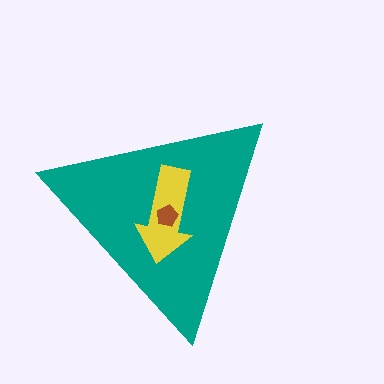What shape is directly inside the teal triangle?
The yellow arrow.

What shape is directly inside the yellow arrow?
The brown pentagon.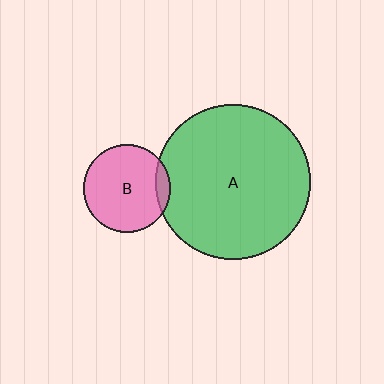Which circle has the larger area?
Circle A (green).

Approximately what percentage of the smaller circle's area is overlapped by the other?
Approximately 10%.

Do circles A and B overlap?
Yes.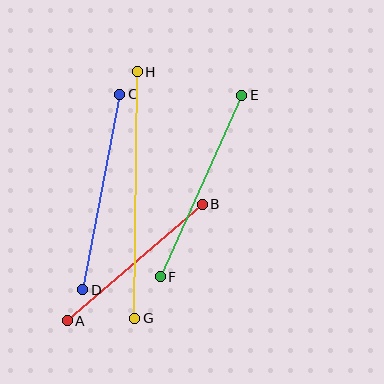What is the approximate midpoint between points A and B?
The midpoint is at approximately (135, 262) pixels.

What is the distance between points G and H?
The distance is approximately 246 pixels.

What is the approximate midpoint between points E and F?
The midpoint is at approximately (201, 186) pixels.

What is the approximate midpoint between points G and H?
The midpoint is at approximately (136, 195) pixels.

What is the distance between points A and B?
The distance is approximately 178 pixels.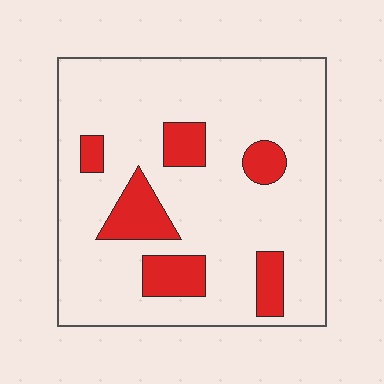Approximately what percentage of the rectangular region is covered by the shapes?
Approximately 15%.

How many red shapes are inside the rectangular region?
6.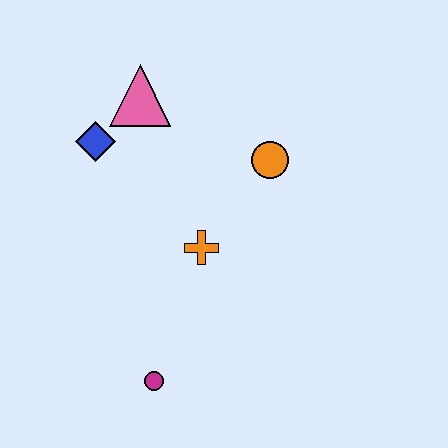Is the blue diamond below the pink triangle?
Yes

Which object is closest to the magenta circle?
The orange cross is closest to the magenta circle.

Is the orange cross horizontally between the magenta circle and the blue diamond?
No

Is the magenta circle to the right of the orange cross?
No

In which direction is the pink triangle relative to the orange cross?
The pink triangle is above the orange cross.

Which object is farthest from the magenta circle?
The pink triangle is farthest from the magenta circle.